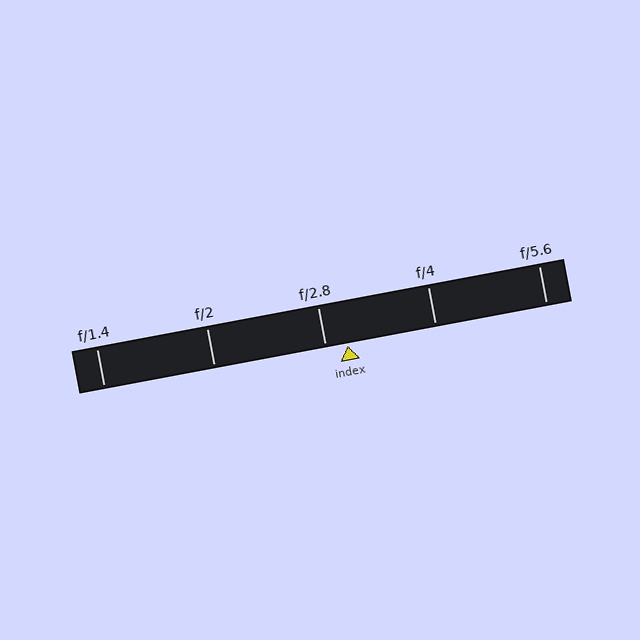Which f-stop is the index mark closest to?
The index mark is closest to f/2.8.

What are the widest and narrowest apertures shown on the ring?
The widest aperture shown is f/1.4 and the narrowest is f/5.6.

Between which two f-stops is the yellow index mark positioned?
The index mark is between f/2.8 and f/4.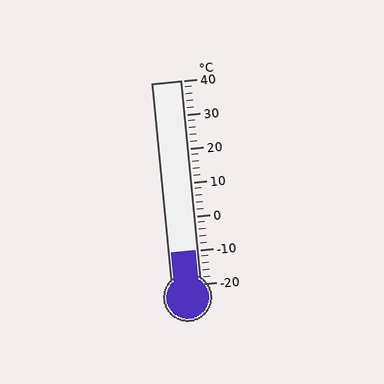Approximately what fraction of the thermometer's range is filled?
The thermometer is filled to approximately 15% of its range.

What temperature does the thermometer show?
The thermometer shows approximately -10°C.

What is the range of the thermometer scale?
The thermometer scale ranges from -20°C to 40°C.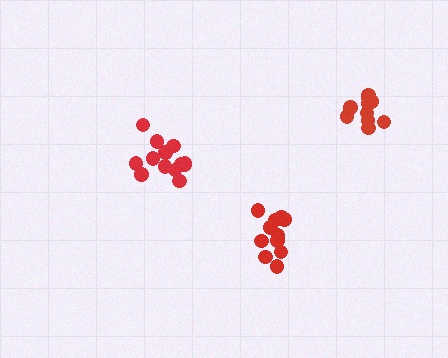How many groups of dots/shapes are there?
There are 3 groups.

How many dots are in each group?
Group 1: 13 dots, Group 2: 10 dots, Group 3: 11 dots (34 total).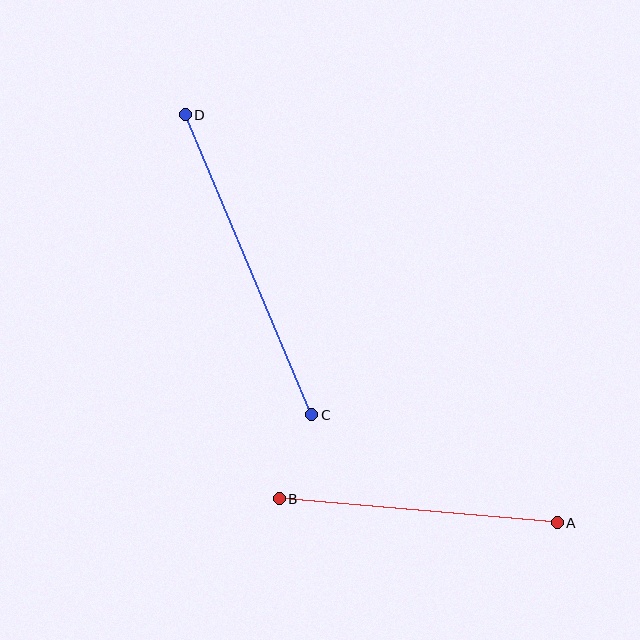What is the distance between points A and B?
The distance is approximately 279 pixels.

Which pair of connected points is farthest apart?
Points C and D are farthest apart.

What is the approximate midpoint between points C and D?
The midpoint is at approximately (249, 265) pixels.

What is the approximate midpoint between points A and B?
The midpoint is at approximately (418, 511) pixels.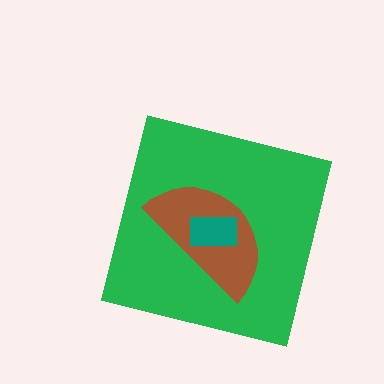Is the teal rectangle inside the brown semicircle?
Yes.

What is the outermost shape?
The green square.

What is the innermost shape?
The teal rectangle.